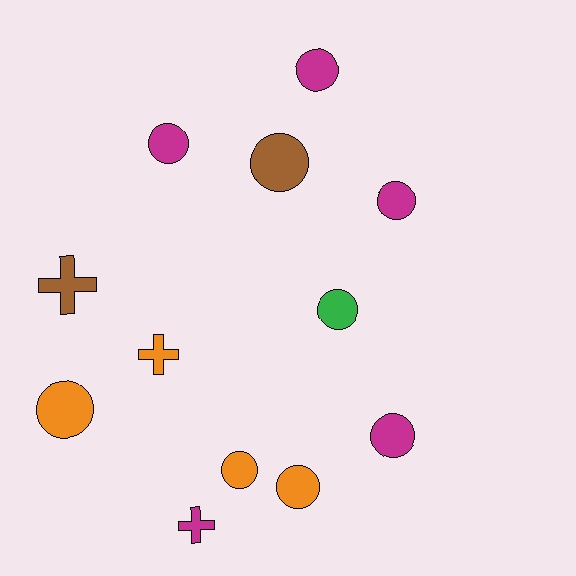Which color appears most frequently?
Magenta, with 5 objects.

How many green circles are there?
There is 1 green circle.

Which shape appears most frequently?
Circle, with 9 objects.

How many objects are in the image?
There are 12 objects.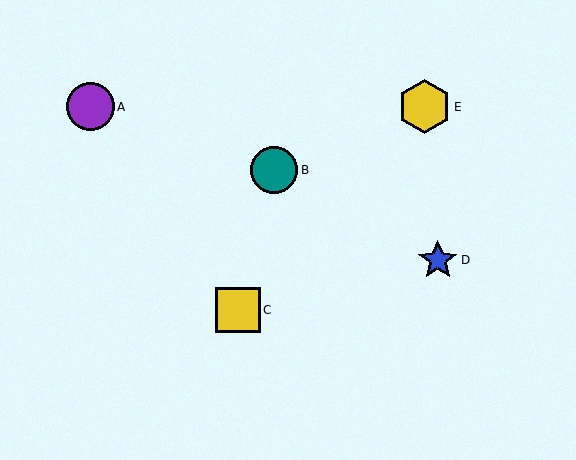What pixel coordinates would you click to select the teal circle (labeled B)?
Click at (274, 170) to select the teal circle B.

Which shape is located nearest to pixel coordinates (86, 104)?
The purple circle (labeled A) at (91, 107) is nearest to that location.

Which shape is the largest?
The yellow hexagon (labeled E) is the largest.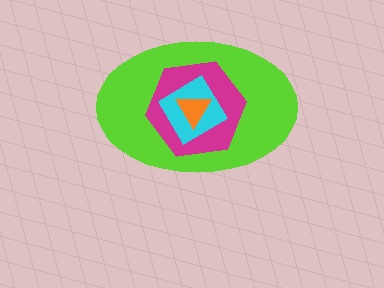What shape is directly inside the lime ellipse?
The magenta hexagon.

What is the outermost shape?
The lime ellipse.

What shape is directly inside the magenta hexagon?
The cyan diamond.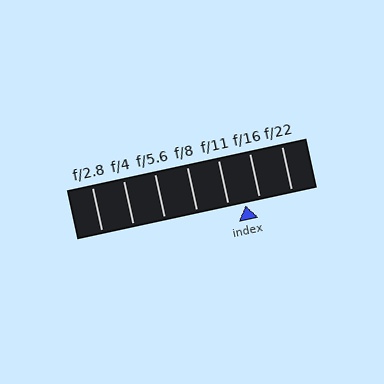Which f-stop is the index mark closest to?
The index mark is closest to f/16.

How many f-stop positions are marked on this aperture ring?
There are 7 f-stop positions marked.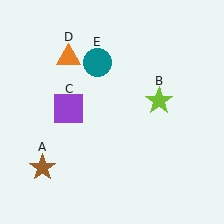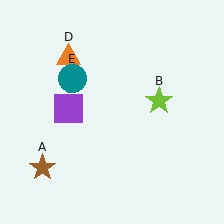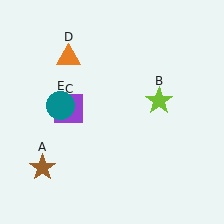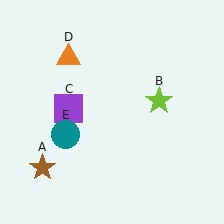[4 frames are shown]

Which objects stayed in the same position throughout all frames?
Brown star (object A) and lime star (object B) and purple square (object C) and orange triangle (object D) remained stationary.